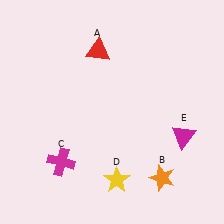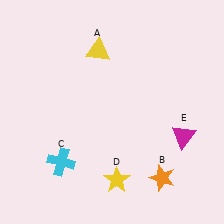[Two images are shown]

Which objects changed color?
A changed from red to yellow. C changed from magenta to cyan.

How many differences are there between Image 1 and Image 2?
There are 2 differences between the two images.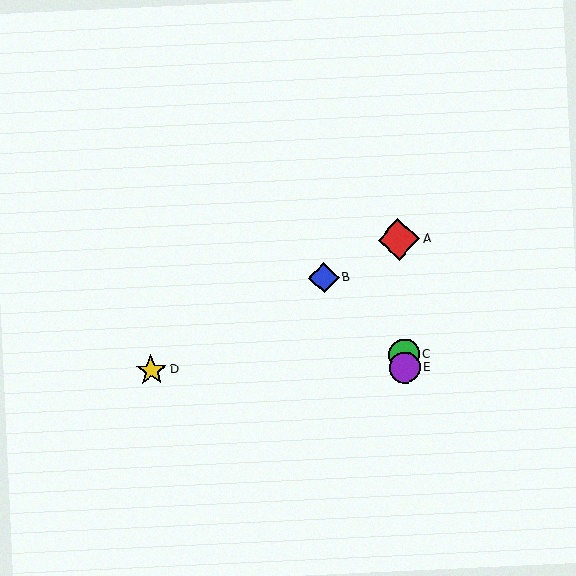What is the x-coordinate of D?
Object D is at x≈151.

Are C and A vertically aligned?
Yes, both are at x≈404.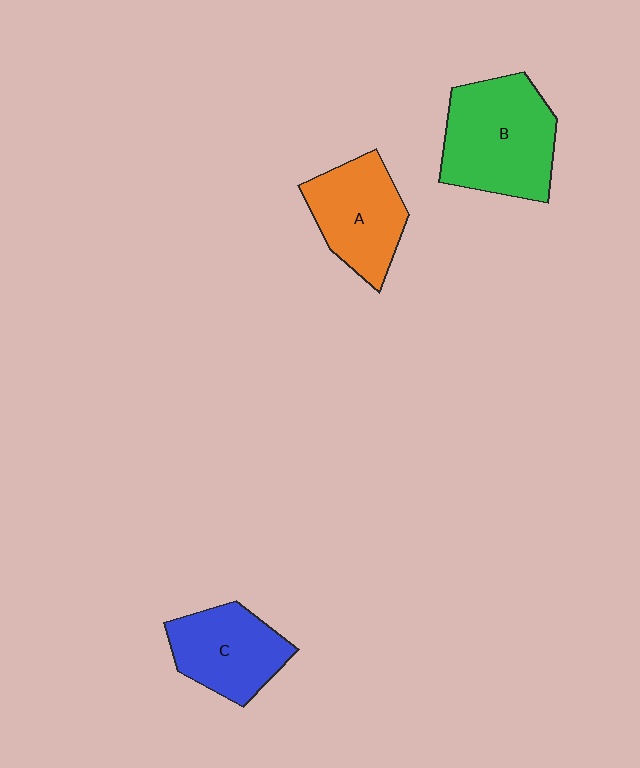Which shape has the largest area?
Shape B (green).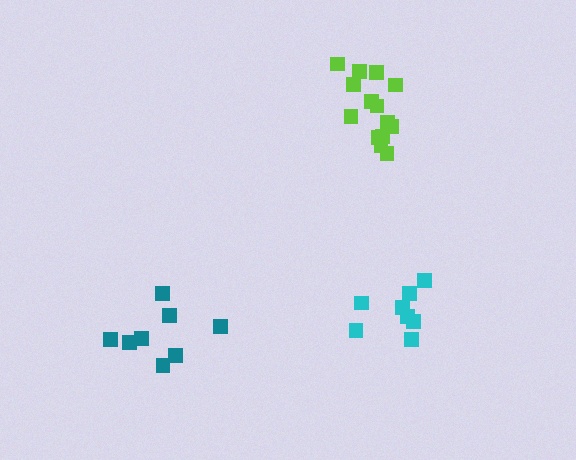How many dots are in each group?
Group 1: 8 dots, Group 2: 14 dots, Group 3: 8 dots (30 total).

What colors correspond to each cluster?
The clusters are colored: cyan, lime, teal.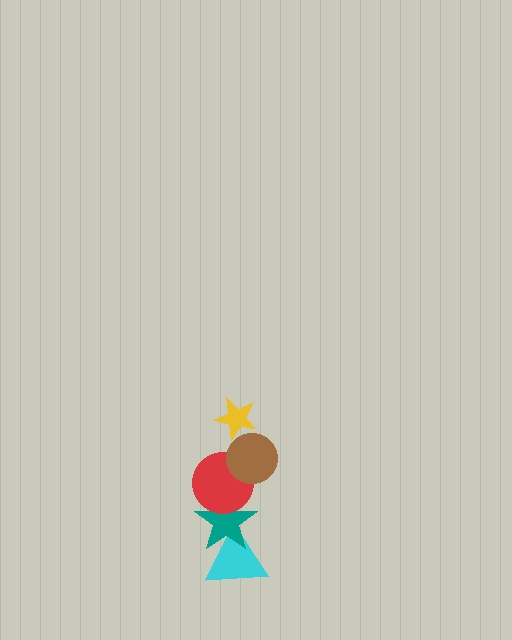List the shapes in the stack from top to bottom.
From top to bottom: the yellow star, the brown circle, the red circle, the teal star, the cyan triangle.